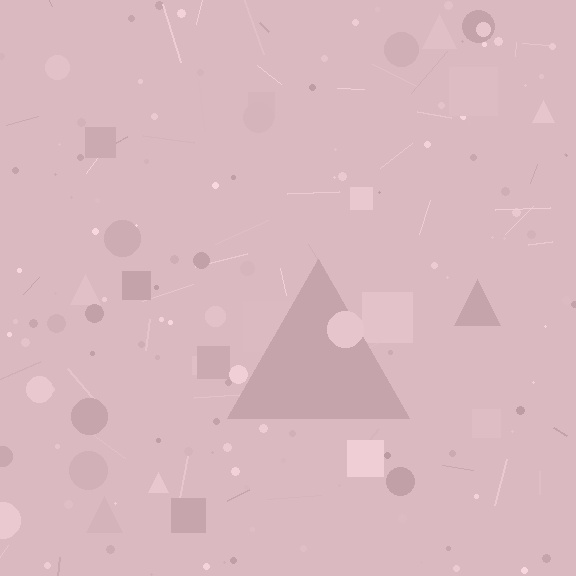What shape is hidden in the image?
A triangle is hidden in the image.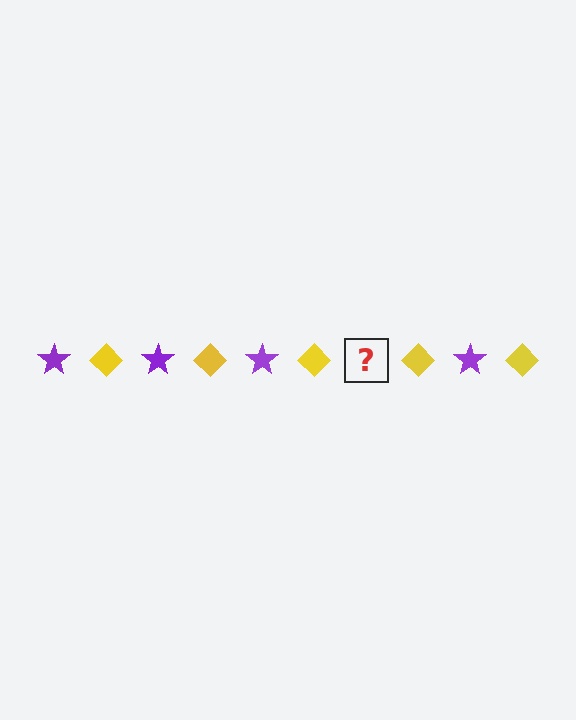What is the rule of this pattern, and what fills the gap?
The rule is that the pattern alternates between purple star and yellow diamond. The gap should be filled with a purple star.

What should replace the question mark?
The question mark should be replaced with a purple star.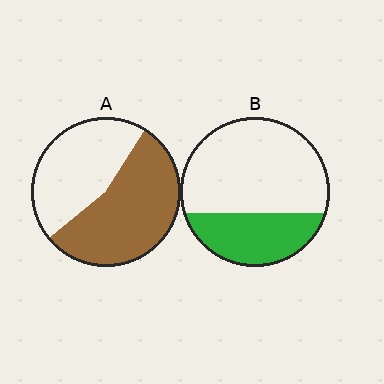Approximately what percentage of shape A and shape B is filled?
A is approximately 55% and B is approximately 30%.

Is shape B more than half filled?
No.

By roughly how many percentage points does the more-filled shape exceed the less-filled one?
By roughly 25 percentage points (A over B).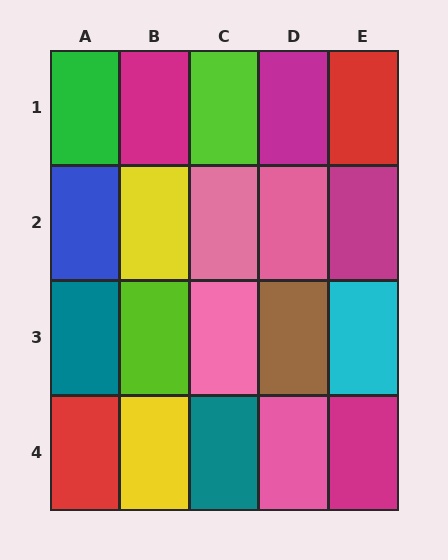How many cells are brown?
1 cell is brown.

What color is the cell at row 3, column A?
Teal.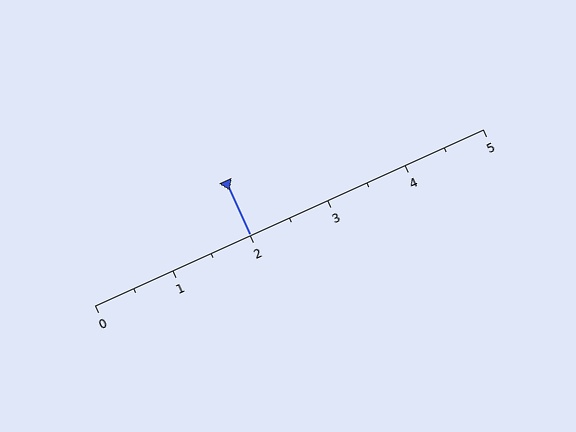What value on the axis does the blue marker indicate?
The marker indicates approximately 2.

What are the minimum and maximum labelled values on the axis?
The axis runs from 0 to 5.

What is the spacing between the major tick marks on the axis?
The major ticks are spaced 1 apart.